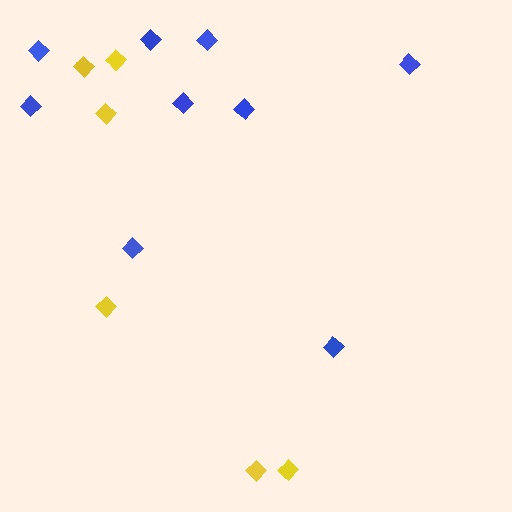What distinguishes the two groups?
There are 2 groups: one group of yellow diamonds (6) and one group of blue diamonds (9).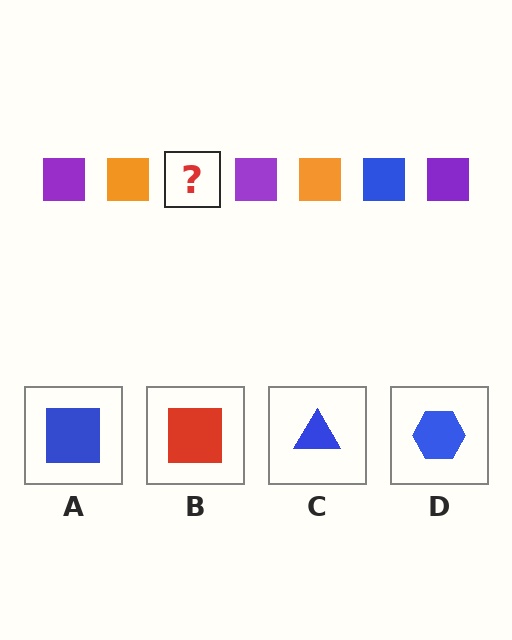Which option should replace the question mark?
Option A.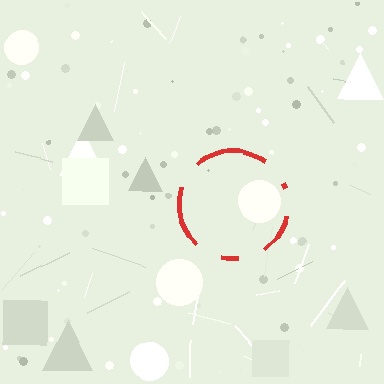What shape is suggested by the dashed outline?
The dashed outline suggests a circle.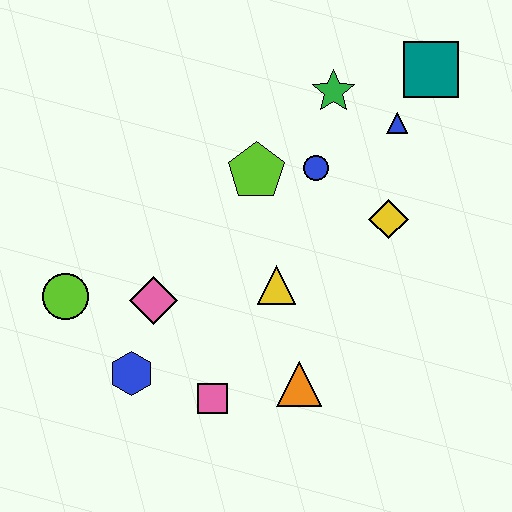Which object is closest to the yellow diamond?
The blue circle is closest to the yellow diamond.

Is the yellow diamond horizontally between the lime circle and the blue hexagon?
No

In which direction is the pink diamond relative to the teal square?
The pink diamond is to the left of the teal square.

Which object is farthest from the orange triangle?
The teal square is farthest from the orange triangle.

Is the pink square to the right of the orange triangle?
No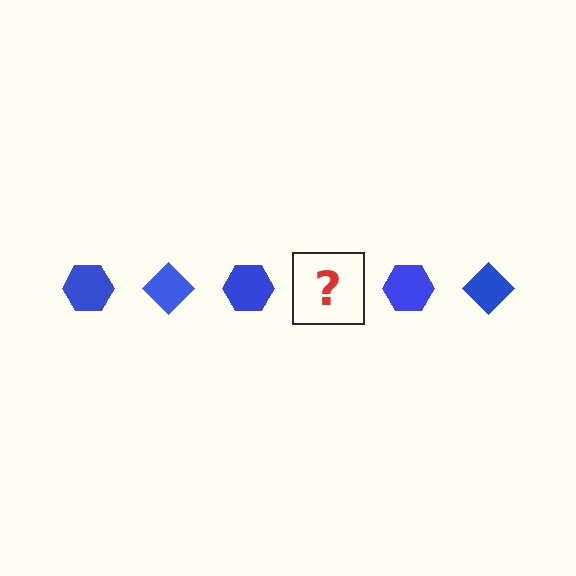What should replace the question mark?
The question mark should be replaced with a blue diamond.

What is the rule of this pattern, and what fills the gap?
The rule is that the pattern cycles through hexagon, diamond shapes in blue. The gap should be filled with a blue diamond.